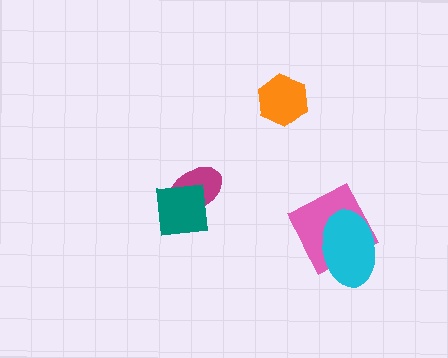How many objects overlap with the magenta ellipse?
1 object overlaps with the magenta ellipse.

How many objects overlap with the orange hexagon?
0 objects overlap with the orange hexagon.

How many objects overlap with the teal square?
1 object overlaps with the teal square.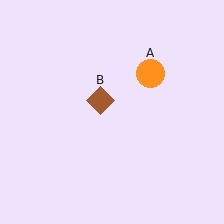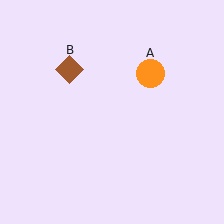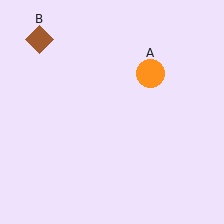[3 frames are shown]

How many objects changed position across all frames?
1 object changed position: brown diamond (object B).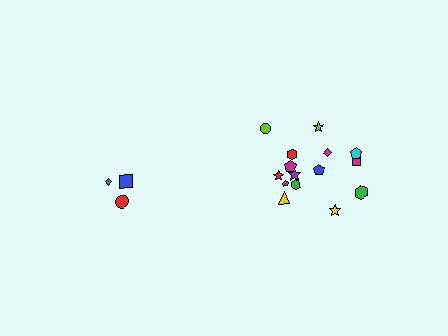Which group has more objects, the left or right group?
The right group.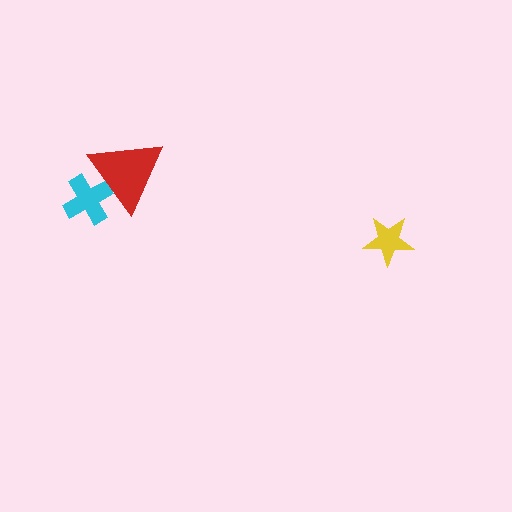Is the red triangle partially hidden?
No, no other shape covers it.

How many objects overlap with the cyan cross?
1 object overlaps with the cyan cross.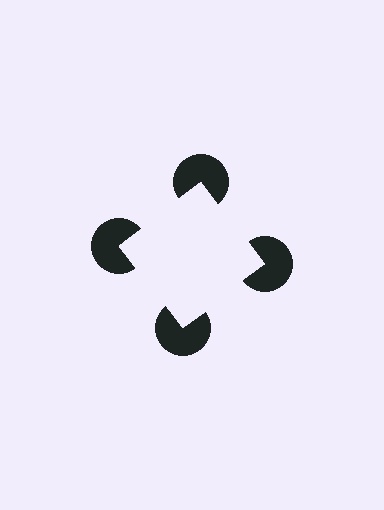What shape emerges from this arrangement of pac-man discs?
An illusory square — its edges are inferred from the aligned wedge cuts in the pac-man discs, not physically drawn.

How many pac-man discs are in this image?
There are 4 — one at each vertex of the illusory square.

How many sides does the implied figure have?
4 sides.